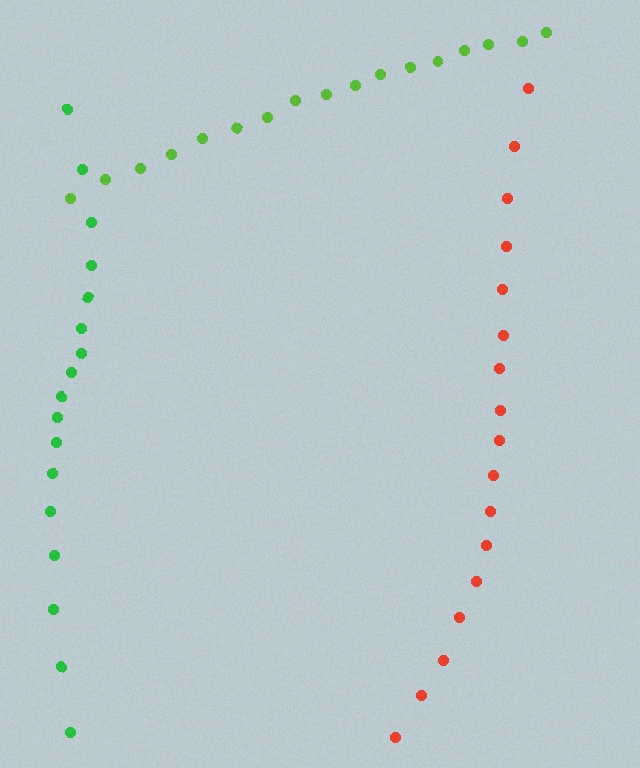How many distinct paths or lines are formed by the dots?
There are 3 distinct paths.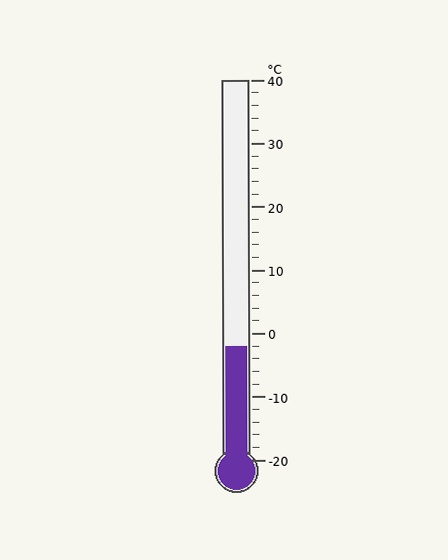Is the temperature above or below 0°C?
The temperature is below 0°C.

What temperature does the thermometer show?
The thermometer shows approximately -2°C.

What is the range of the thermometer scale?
The thermometer scale ranges from -20°C to 40°C.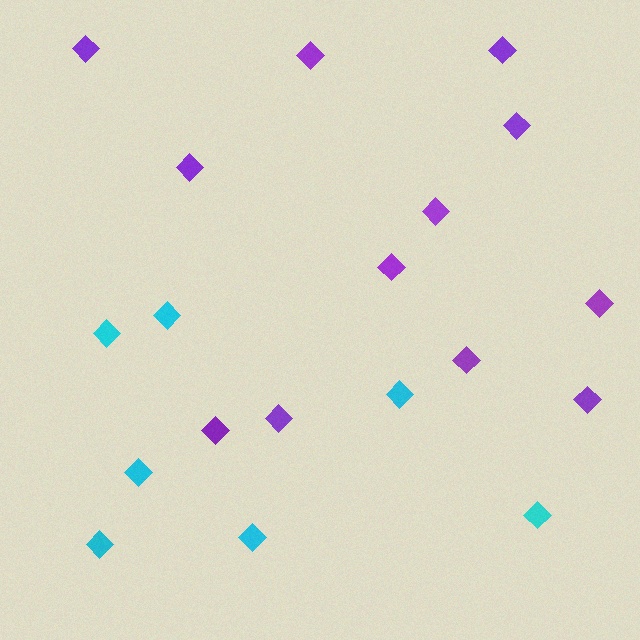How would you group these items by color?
There are 2 groups: one group of purple diamonds (12) and one group of cyan diamonds (7).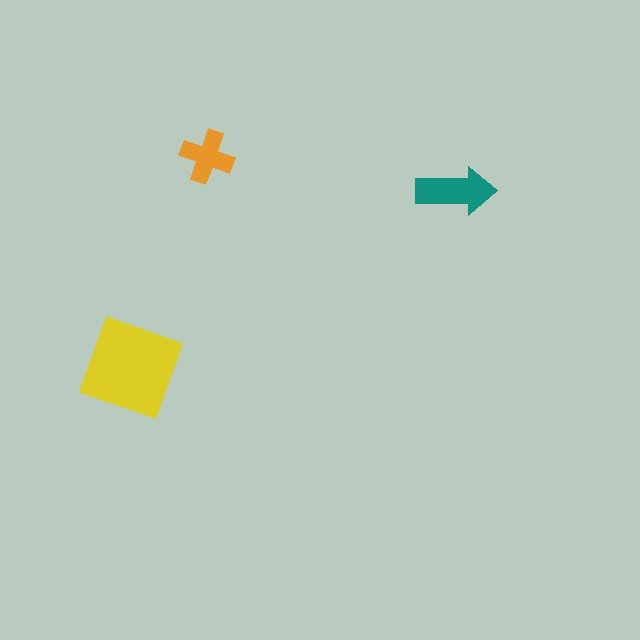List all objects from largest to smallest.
The yellow diamond, the teal arrow, the orange cross.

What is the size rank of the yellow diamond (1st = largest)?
1st.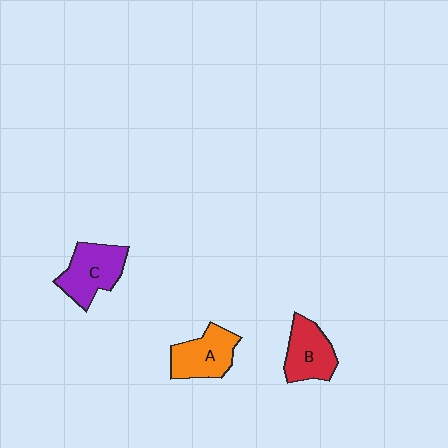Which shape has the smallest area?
Shape B (red).